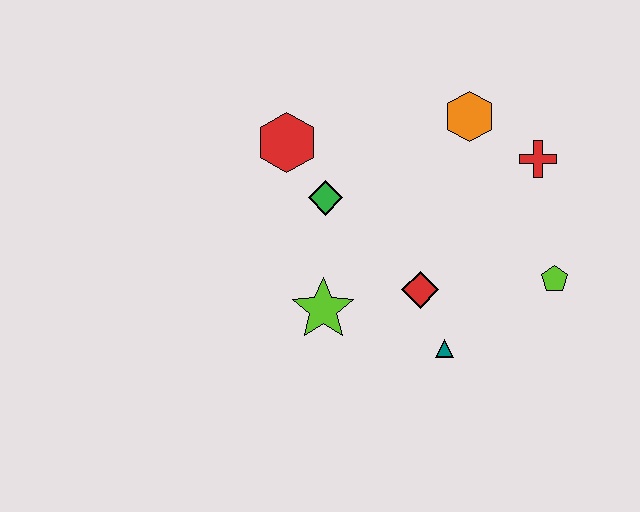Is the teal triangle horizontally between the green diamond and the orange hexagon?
Yes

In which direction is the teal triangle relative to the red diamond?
The teal triangle is below the red diamond.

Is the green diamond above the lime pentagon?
Yes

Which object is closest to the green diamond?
The red hexagon is closest to the green diamond.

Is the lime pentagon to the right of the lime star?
Yes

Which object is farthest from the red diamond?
The red hexagon is farthest from the red diamond.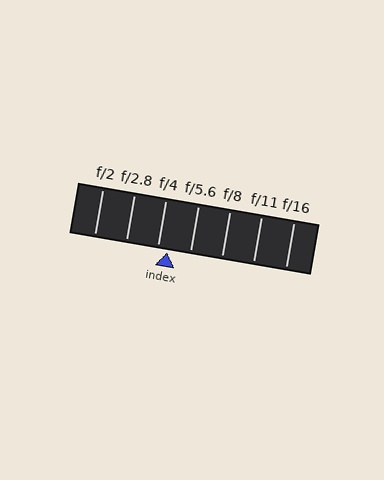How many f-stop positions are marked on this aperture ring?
There are 7 f-stop positions marked.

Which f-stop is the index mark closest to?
The index mark is closest to f/4.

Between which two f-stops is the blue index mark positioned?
The index mark is between f/4 and f/5.6.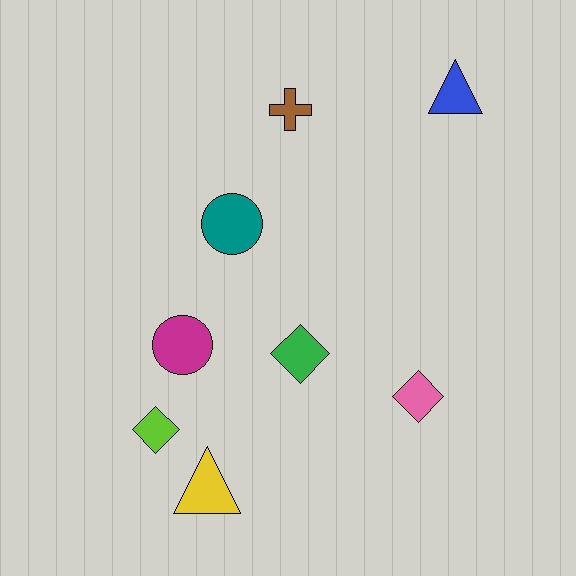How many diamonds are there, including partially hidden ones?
There are 3 diamonds.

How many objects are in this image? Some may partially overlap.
There are 8 objects.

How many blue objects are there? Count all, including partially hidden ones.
There is 1 blue object.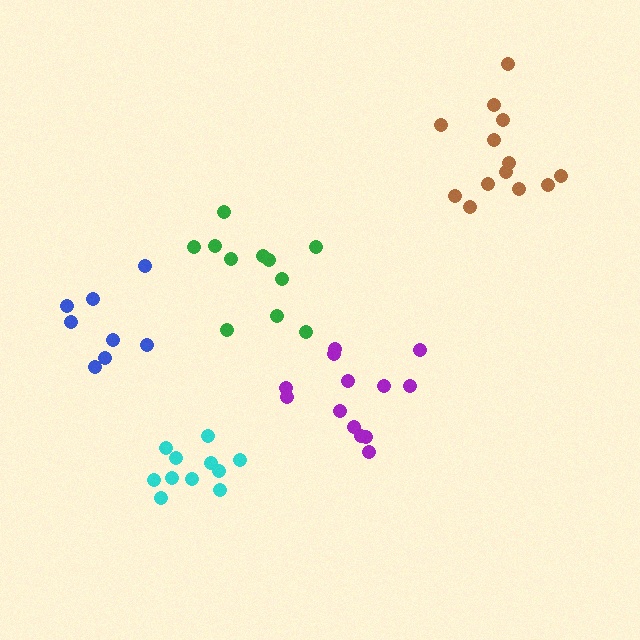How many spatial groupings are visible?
There are 5 spatial groupings.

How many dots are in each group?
Group 1: 8 dots, Group 2: 11 dots, Group 3: 11 dots, Group 4: 13 dots, Group 5: 13 dots (56 total).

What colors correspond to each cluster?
The clusters are colored: blue, cyan, green, purple, brown.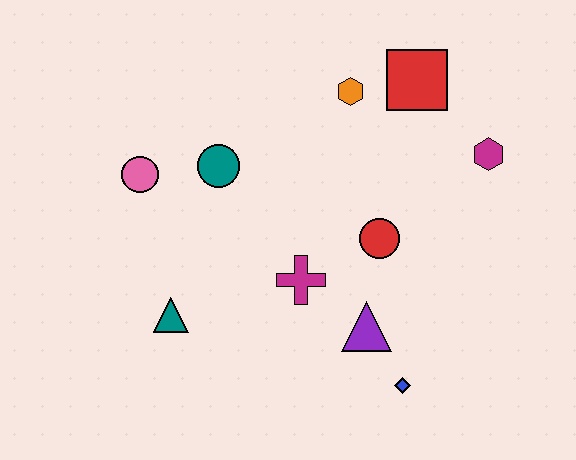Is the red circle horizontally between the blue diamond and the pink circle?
Yes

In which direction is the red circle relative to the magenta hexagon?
The red circle is to the left of the magenta hexagon.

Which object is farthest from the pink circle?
The magenta hexagon is farthest from the pink circle.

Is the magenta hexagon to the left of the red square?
No